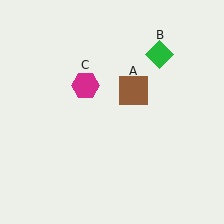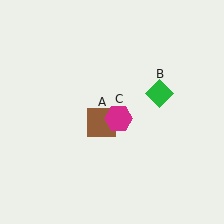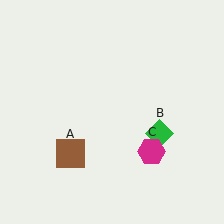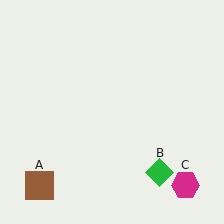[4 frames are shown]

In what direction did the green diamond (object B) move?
The green diamond (object B) moved down.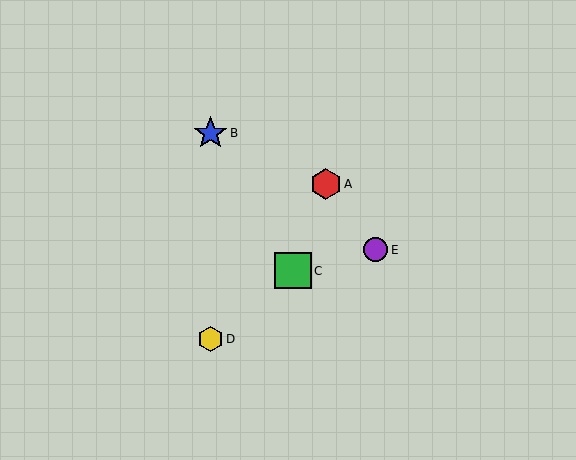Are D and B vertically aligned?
Yes, both are at x≈210.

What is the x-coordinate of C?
Object C is at x≈293.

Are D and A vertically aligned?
No, D is at x≈210 and A is at x≈326.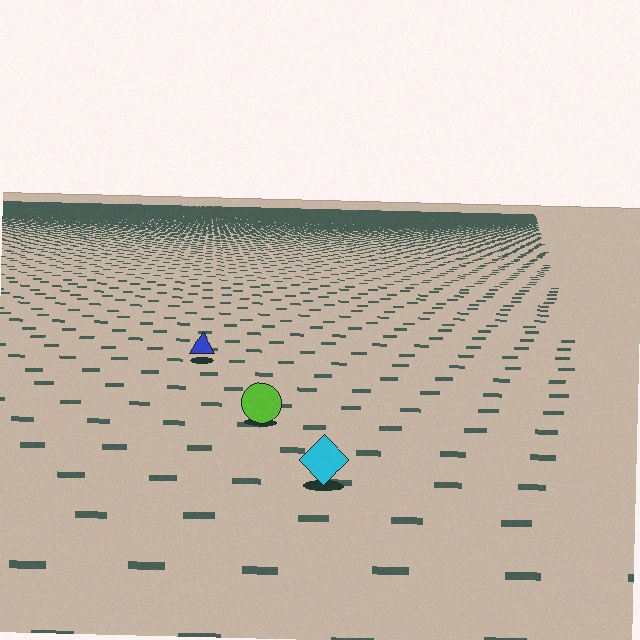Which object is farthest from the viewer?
The blue triangle is farthest from the viewer. It appears smaller and the ground texture around it is denser.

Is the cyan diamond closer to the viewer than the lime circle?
Yes. The cyan diamond is closer — you can tell from the texture gradient: the ground texture is coarser near it.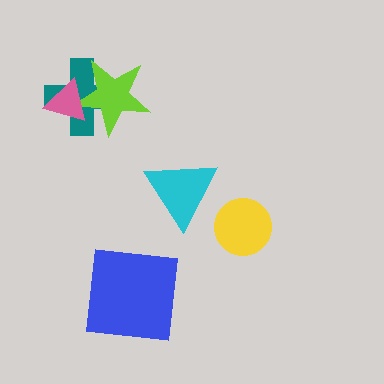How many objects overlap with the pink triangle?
2 objects overlap with the pink triangle.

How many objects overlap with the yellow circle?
0 objects overlap with the yellow circle.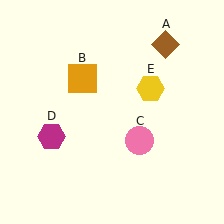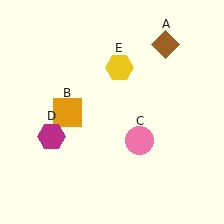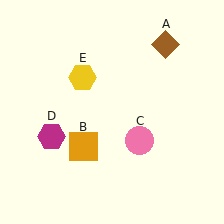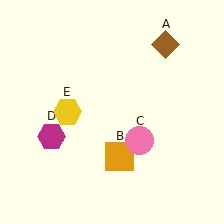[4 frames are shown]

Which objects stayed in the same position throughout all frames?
Brown diamond (object A) and pink circle (object C) and magenta hexagon (object D) remained stationary.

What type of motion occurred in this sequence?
The orange square (object B), yellow hexagon (object E) rotated counterclockwise around the center of the scene.